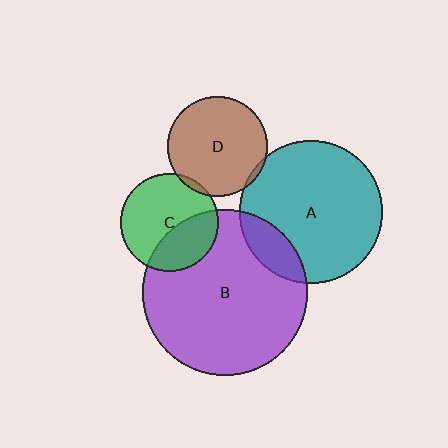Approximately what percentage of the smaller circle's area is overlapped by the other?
Approximately 15%.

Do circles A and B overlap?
Yes.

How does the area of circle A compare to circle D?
Approximately 2.0 times.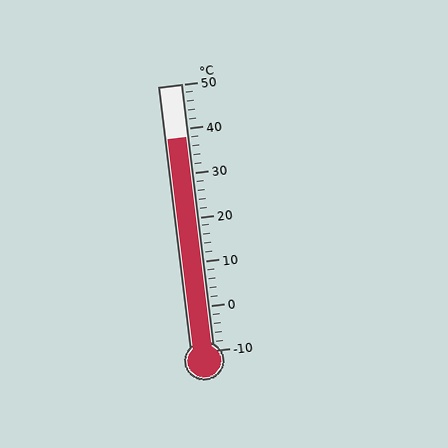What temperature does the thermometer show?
The thermometer shows approximately 38°C.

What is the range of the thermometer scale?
The thermometer scale ranges from -10°C to 50°C.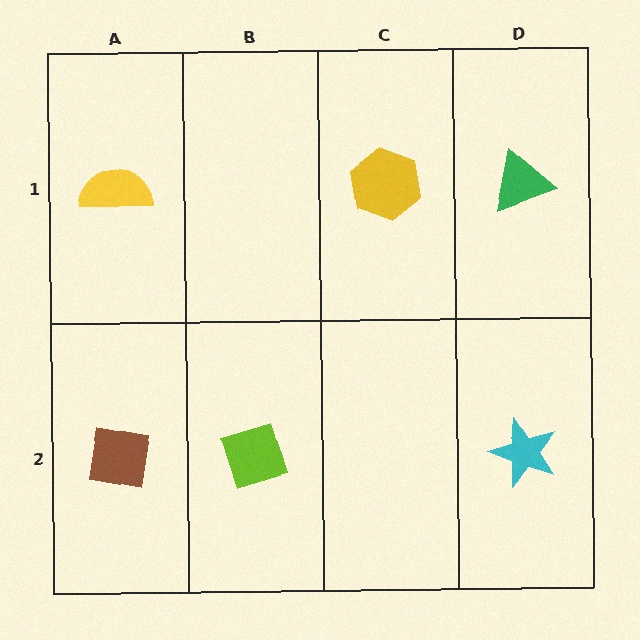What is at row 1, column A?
A yellow semicircle.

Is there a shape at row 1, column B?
No, that cell is empty.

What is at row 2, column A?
A brown square.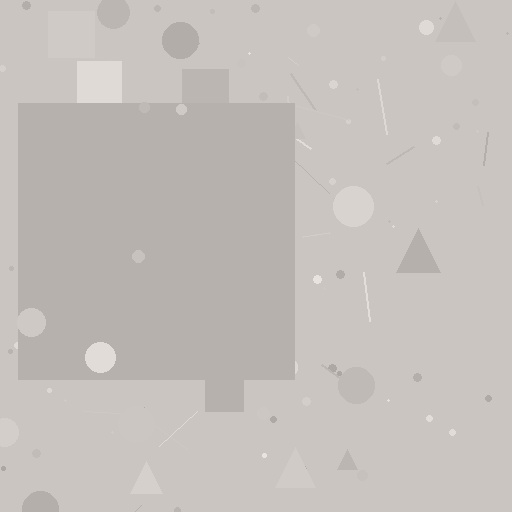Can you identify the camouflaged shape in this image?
The camouflaged shape is a square.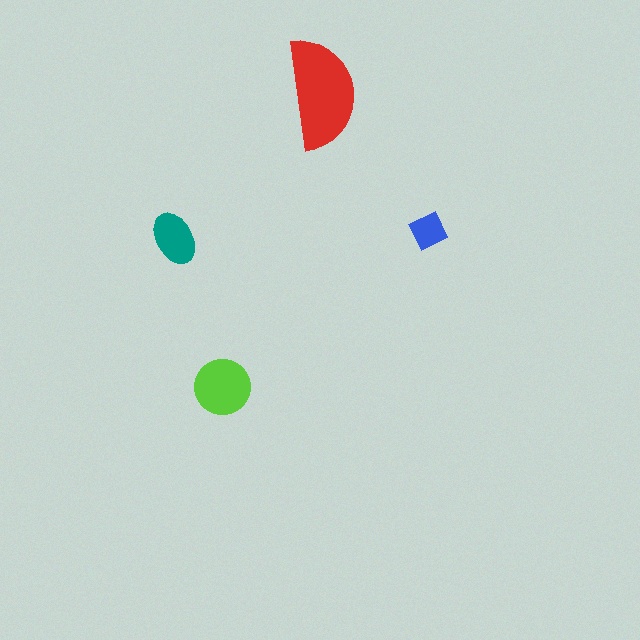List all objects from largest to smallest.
The red semicircle, the lime circle, the teal ellipse, the blue diamond.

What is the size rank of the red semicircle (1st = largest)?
1st.